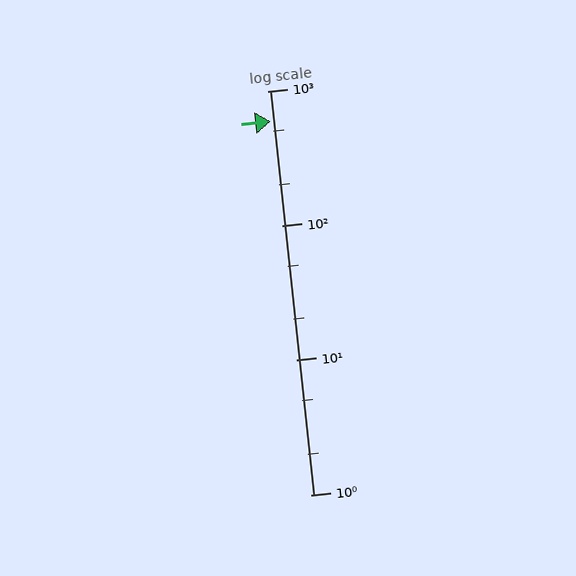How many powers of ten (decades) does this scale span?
The scale spans 3 decades, from 1 to 1000.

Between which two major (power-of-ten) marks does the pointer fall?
The pointer is between 100 and 1000.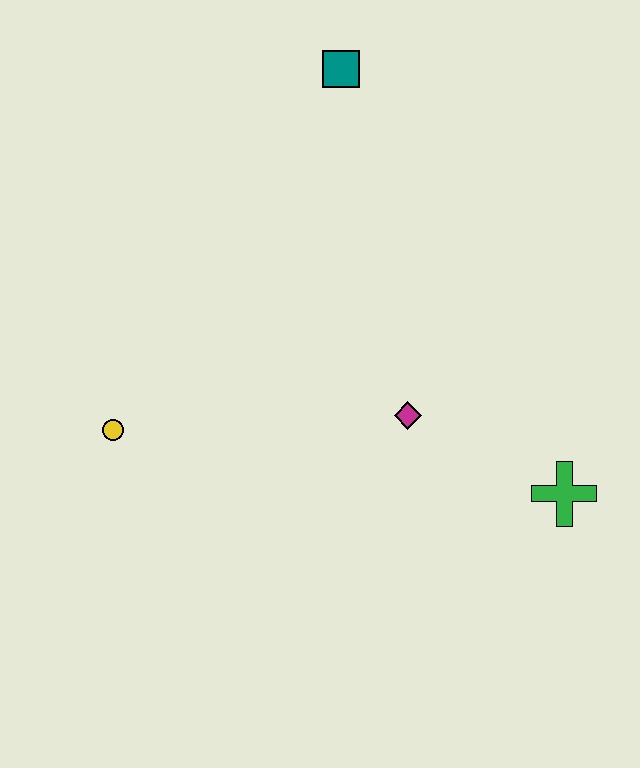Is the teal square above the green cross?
Yes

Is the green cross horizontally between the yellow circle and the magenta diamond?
No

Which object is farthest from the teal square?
The green cross is farthest from the teal square.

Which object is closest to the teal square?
The magenta diamond is closest to the teal square.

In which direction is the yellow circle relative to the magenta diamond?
The yellow circle is to the left of the magenta diamond.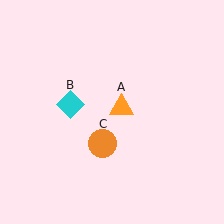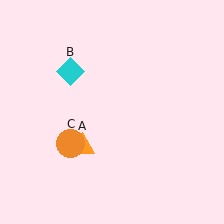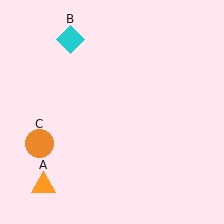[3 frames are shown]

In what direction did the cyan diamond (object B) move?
The cyan diamond (object B) moved up.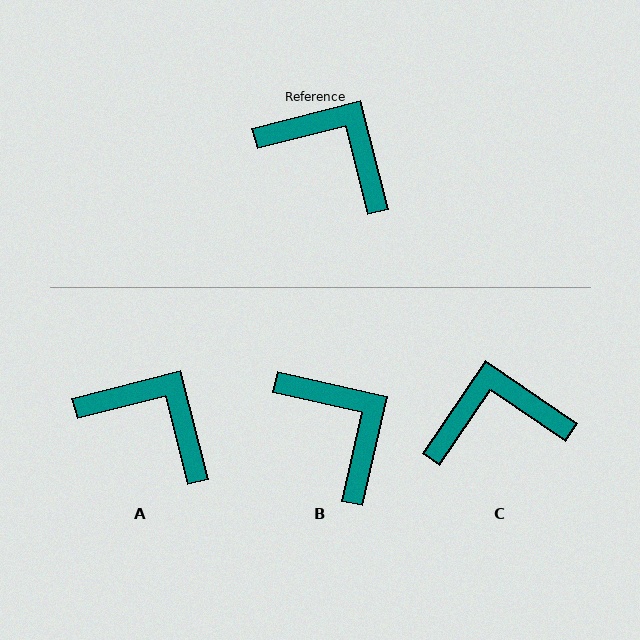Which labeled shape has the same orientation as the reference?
A.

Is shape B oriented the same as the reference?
No, it is off by about 27 degrees.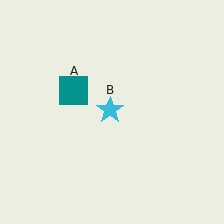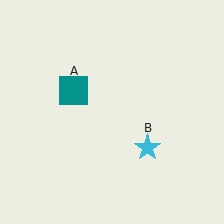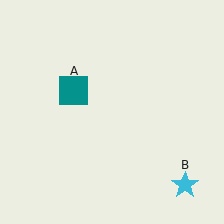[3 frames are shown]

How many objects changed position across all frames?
1 object changed position: cyan star (object B).